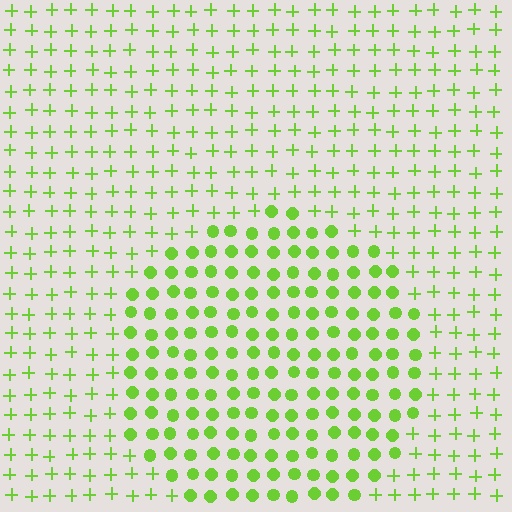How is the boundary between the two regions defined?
The boundary is defined by a change in element shape: circles inside vs. plus signs outside. All elements share the same color and spacing.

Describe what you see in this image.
The image is filled with small lime elements arranged in a uniform grid. A circle-shaped region contains circles, while the surrounding area contains plus signs. The boundary is defined purely by the change in element shape.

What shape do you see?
I see a circle.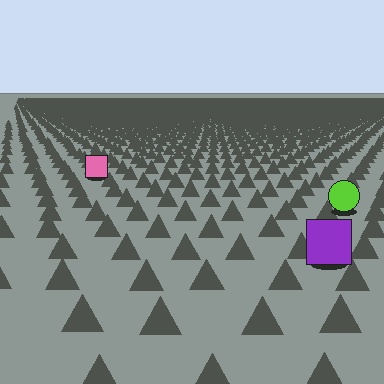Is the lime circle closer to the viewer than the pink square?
Yes. The lime circle is closer — you can tell from the texture gradient: the ground texture is coarser near it.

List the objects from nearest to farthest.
From nearest to farthest: the purple square, the lime circle, the pink square.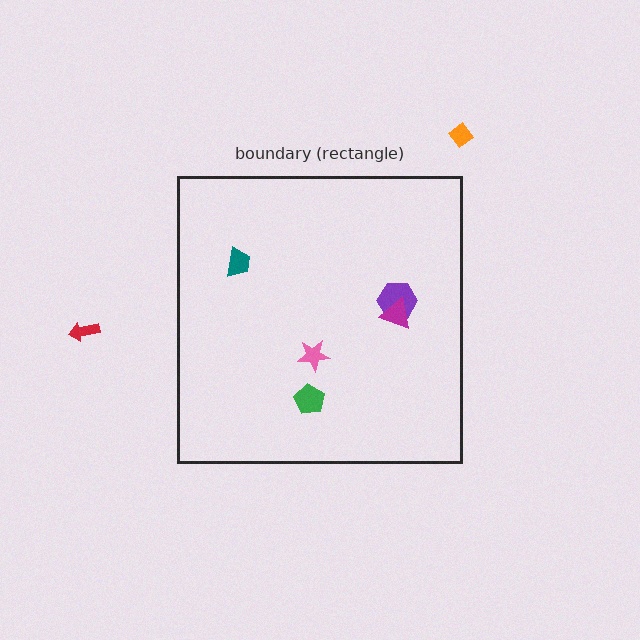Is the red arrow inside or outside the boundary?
Outside.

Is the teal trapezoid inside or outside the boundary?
Inside.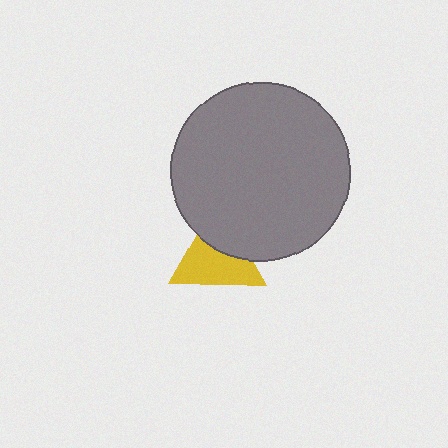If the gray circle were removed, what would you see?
You would see the complete yellow triangle.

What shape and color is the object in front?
The object in front is a gray circle.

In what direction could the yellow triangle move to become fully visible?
The yellow triangle could move down. That would shift it out from behind the gray circle entirely.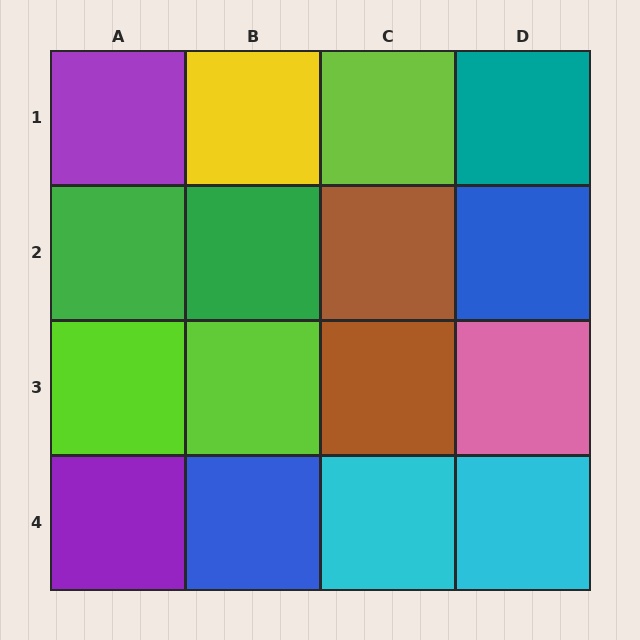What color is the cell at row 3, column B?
Lime.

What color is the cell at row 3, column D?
Pink.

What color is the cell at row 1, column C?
Lime.